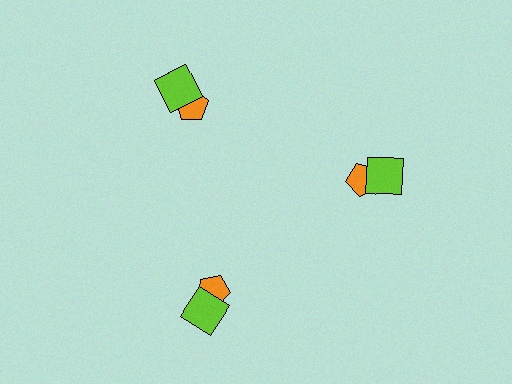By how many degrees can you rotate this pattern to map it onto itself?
The pattern maps onto itself every 120 degrees of rotation.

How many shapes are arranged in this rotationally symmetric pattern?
There are 6 shapes, arranged in 3 groups of 2.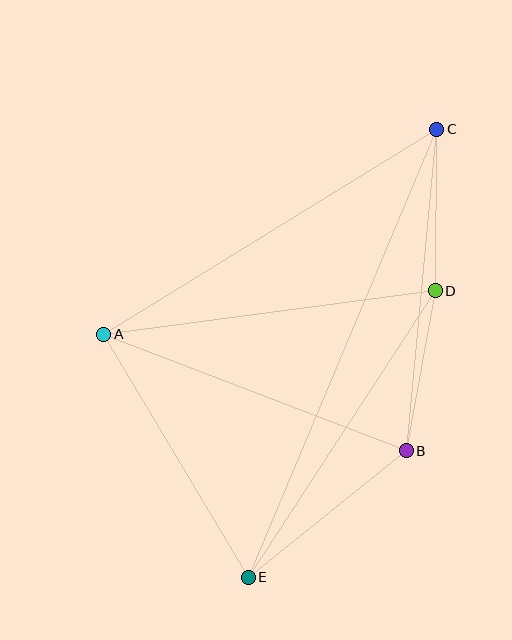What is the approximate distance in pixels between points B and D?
The distance between B and D is approximately 163 pixels.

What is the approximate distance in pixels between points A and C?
The distance between A and C is approximately 391 pixels.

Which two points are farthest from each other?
Points C and E are farthest from each other.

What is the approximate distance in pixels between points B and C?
The distance between B and C is approximately 323 pixels.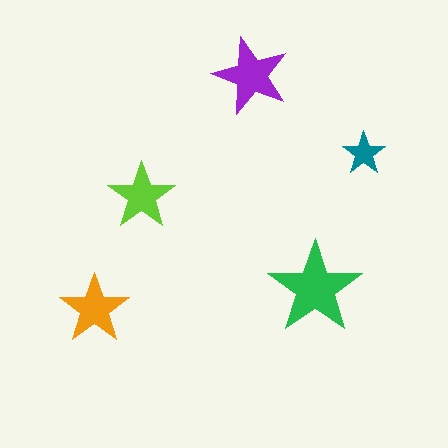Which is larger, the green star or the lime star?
The green one.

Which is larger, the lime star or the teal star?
The lime one.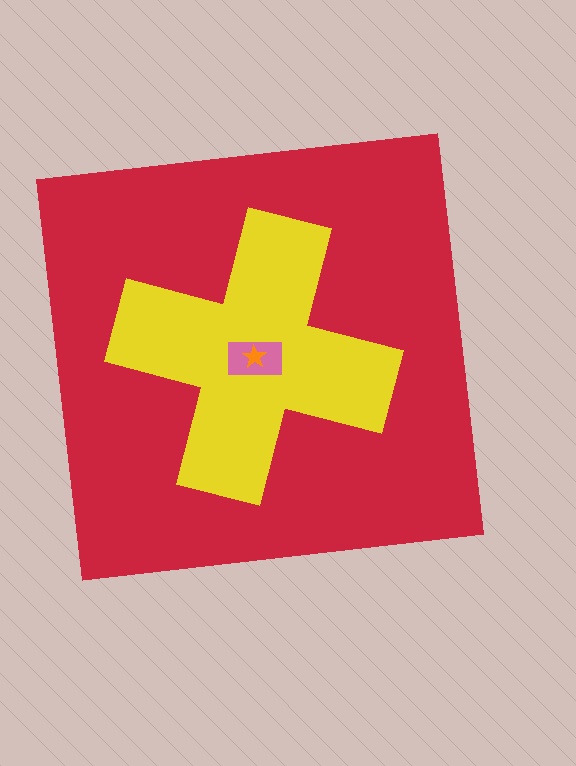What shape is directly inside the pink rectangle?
The orange star.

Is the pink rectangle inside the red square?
Yes.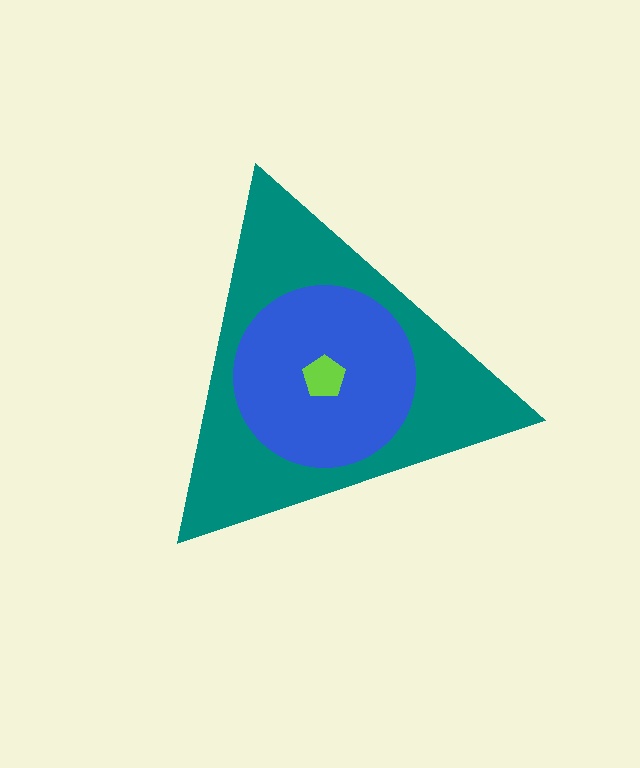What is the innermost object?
The lime pentagon.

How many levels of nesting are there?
3.